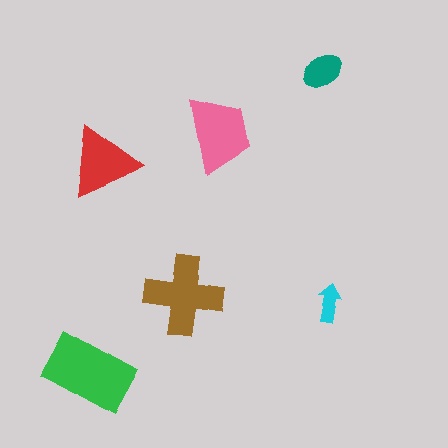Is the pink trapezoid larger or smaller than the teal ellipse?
Larger.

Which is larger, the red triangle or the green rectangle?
The green rectangle.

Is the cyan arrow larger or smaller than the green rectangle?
Smaller.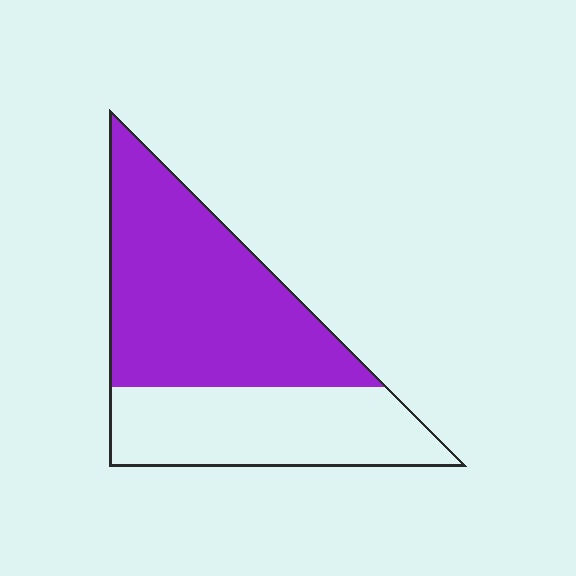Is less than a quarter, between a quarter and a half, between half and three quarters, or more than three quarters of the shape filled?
Between half and three quarters.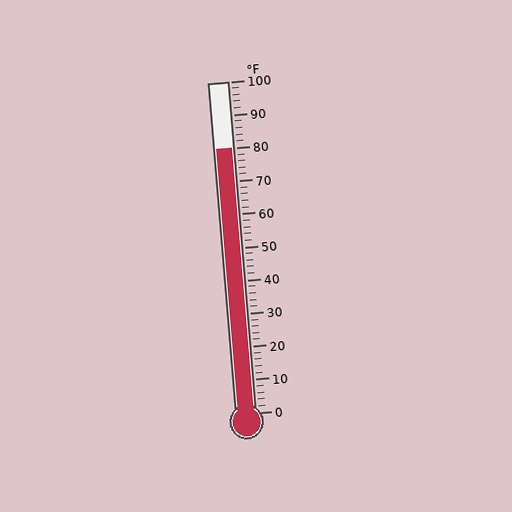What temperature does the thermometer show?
The thermometer shows approximately 80°F.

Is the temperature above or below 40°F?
The temperature is above 40°F.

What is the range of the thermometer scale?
The thermometer scale ranges from 0°F to 100°F.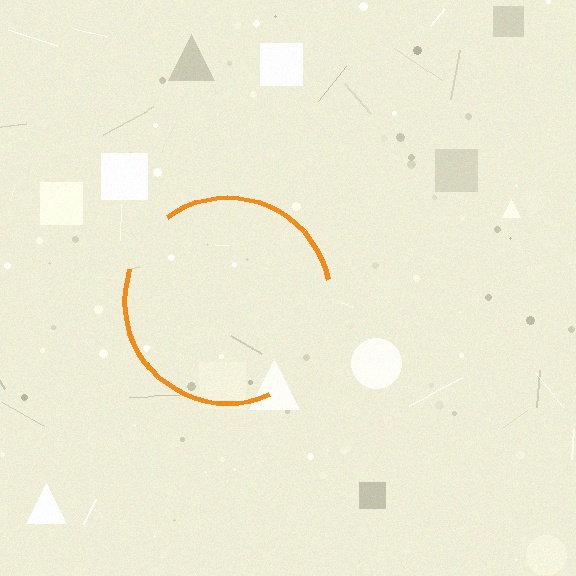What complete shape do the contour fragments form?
The contour fragments form a circle.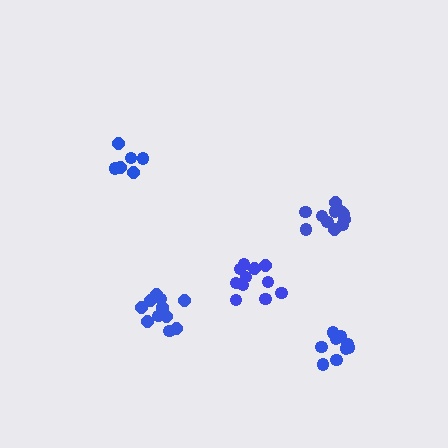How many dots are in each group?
Group 1: 6 dots, Group 2: 11 dots, Group 3: 11 dots, Group 4: 12 dots, Group 5: 9 dots (49 total).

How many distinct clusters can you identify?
There are 5 distinct clusters.